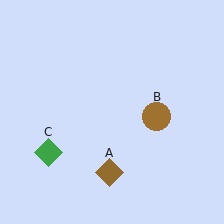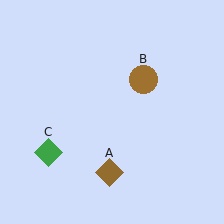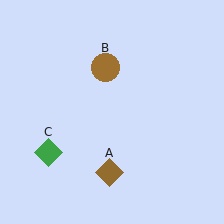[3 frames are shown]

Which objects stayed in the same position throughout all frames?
Brown diamond (object A) and green diamond (object C) remained stationary.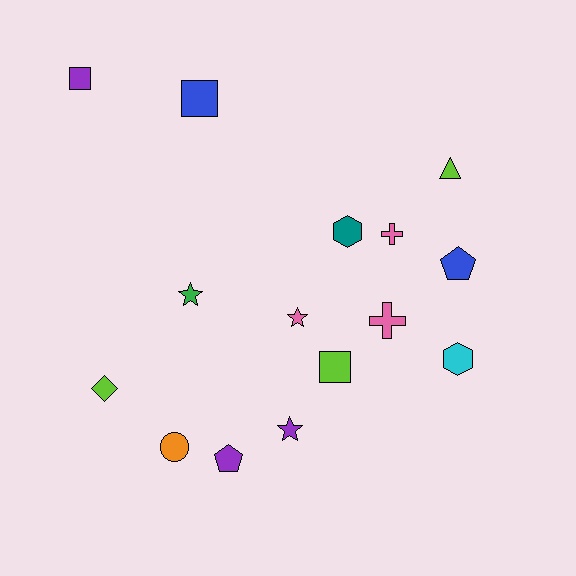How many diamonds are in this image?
There is 1 diamond.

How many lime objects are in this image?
There are 3 lime objects.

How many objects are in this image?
There are 15 objects.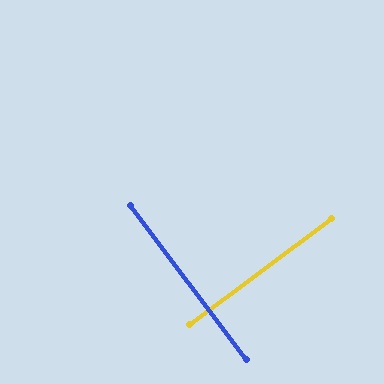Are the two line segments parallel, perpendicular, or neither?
Perpendicular — they meet at approximately 90°.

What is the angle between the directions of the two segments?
Approximately 90 degrees.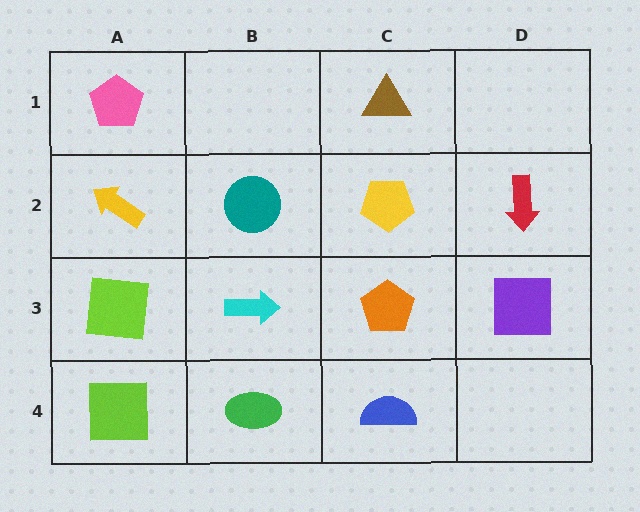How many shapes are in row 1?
2 shapes.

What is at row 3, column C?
An orange pentagon.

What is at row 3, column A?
A lime square.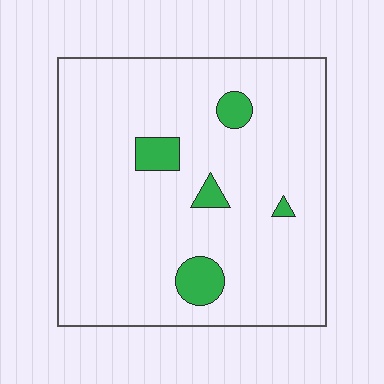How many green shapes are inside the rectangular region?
5.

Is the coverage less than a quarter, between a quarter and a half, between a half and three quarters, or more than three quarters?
Less than a quarter.